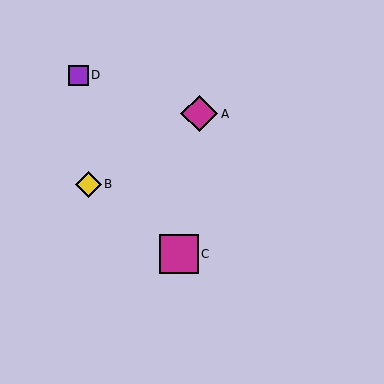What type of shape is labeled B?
Shape B is a yellow diamond.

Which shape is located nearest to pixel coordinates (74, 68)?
The purple square (labeled D) at (78, 75) is nearest to that location.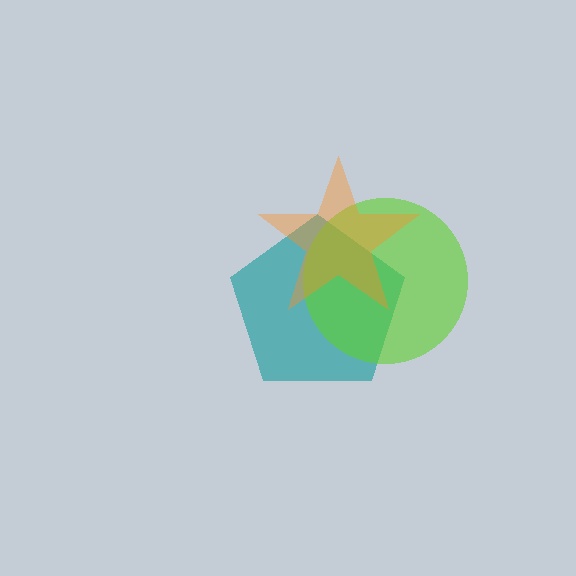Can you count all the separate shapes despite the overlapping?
Yes, there are 3 separate shapes.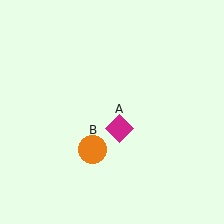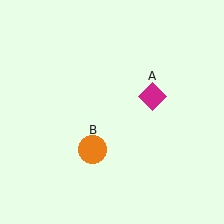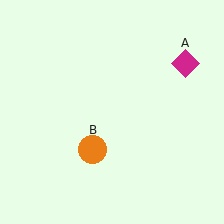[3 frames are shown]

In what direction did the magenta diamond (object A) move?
The magenta diamond (object A) moved up and to the right.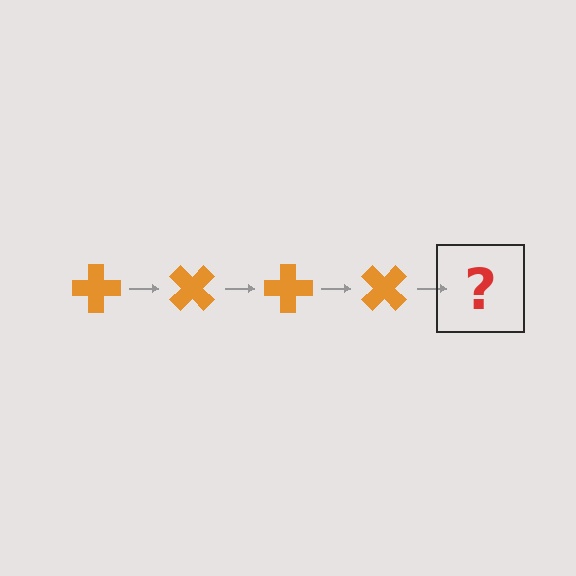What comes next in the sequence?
The next element should be an orange cross rotated 180 degrees.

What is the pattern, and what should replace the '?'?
The pattern is that the cross rotates 45 degrees each step. The '?' should be an orange cross rotated 180 degrees.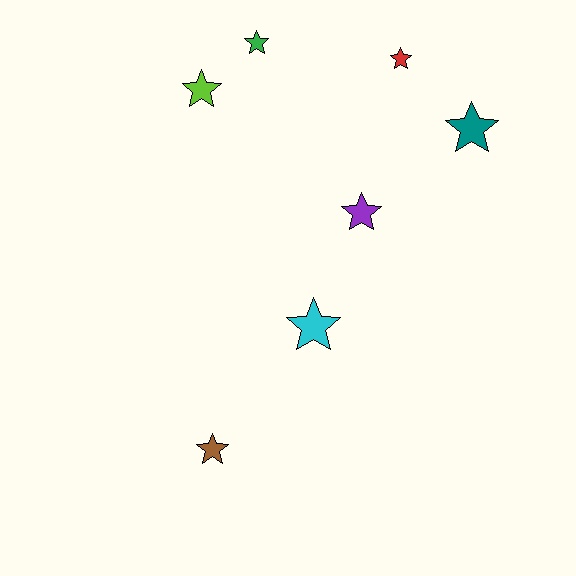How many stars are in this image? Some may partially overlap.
There are 7 stars.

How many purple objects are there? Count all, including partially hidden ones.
There is 1 purple object.